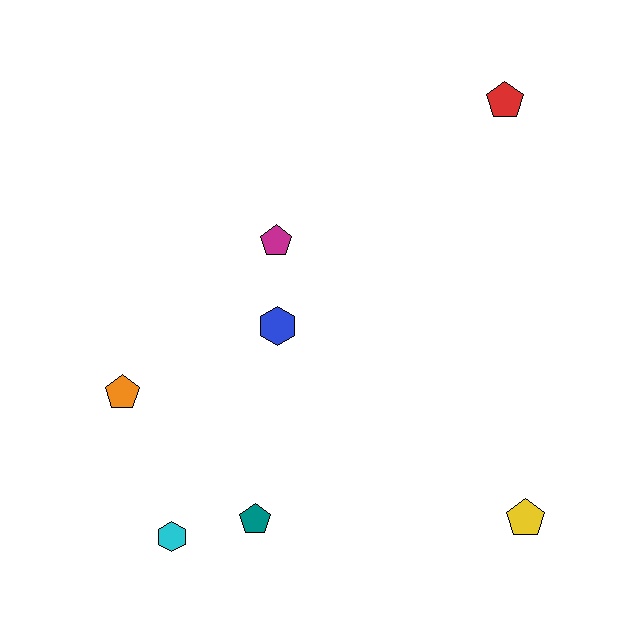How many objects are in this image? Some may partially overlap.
There are 7 objects.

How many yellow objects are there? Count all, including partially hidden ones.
There is 1 yellow object.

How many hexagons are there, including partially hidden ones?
There are 2 hexagons.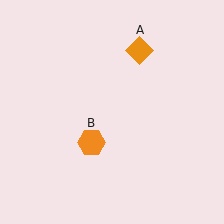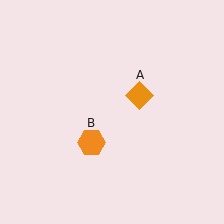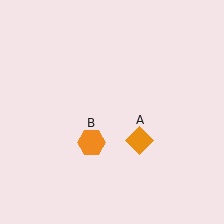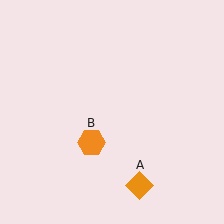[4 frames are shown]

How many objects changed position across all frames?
1 object changed position: orange diamond (object A).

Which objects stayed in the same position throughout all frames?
Orange hexagon (object B) remained stationary.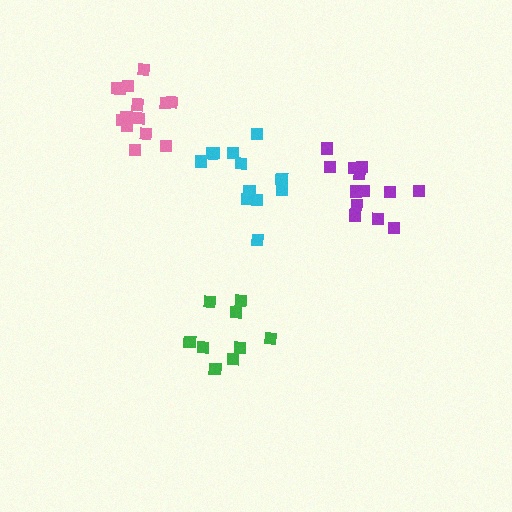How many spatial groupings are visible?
There are 4 spatial groupings.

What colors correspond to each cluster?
The clusters are colored: purple, cyan, pink, green.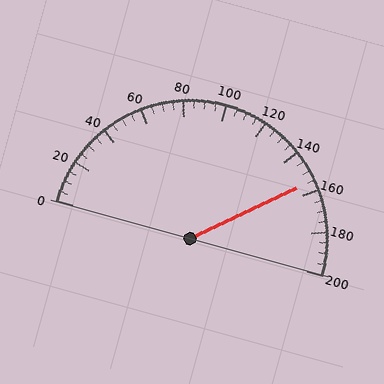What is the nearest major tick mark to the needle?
The nearest major tick mark is 160.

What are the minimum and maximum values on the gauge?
The gauge ranges from 0 to 200.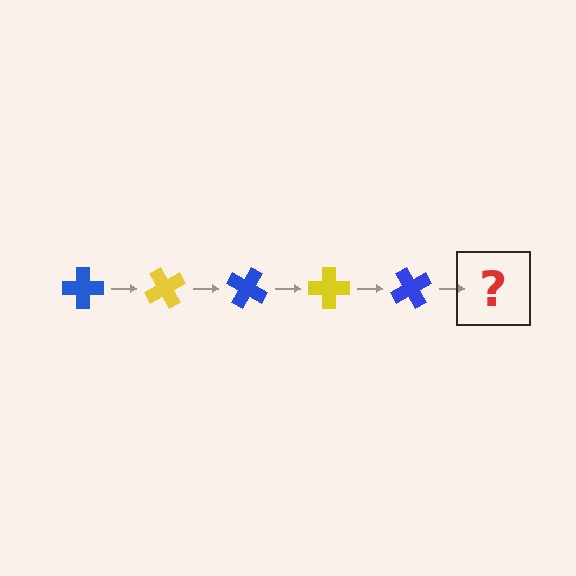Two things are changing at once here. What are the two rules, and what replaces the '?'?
The two rules are that it rotates 60 degrees each step and the color cycles through blue and yellow. The '?' should be a yellow cross, rotated 300 degrees from the start.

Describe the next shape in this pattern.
It should be a yellow cross, rotated 300 degrees from the start.